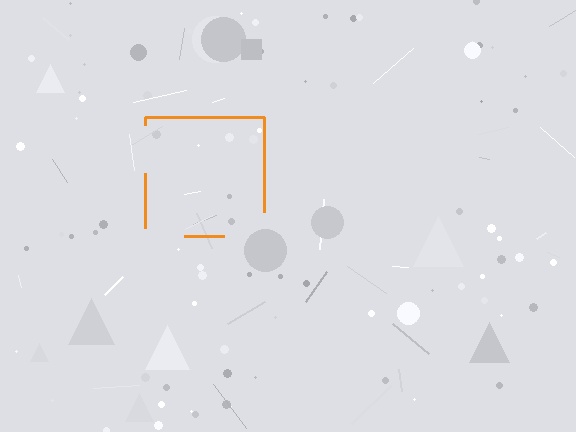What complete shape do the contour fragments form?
The contour fragments form a square.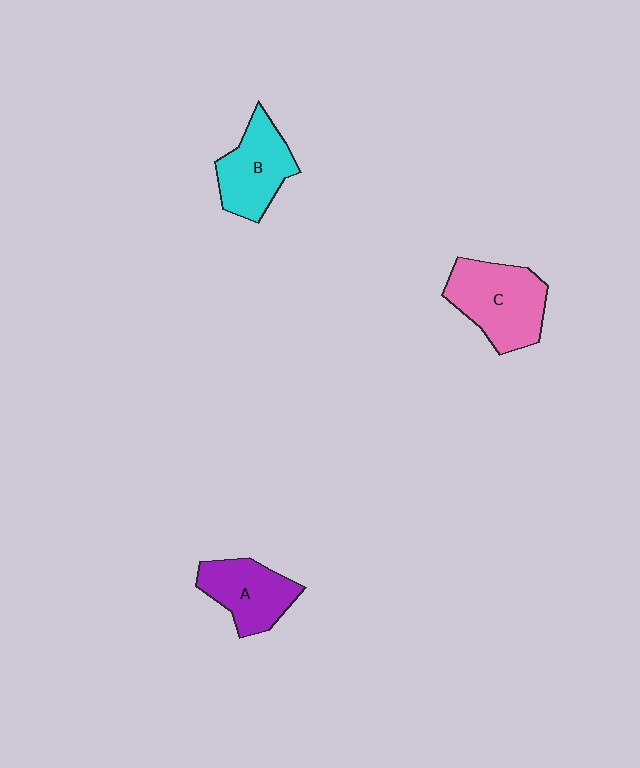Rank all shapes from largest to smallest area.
From largest to smallest: C (pink), B (cyan), A (purple).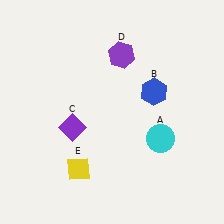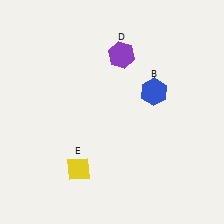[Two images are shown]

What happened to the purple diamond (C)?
The purple diamond (C) was removed in Image 2. It was in the bottom-left area of Image 1.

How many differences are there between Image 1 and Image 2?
There are 2 differences between the two images.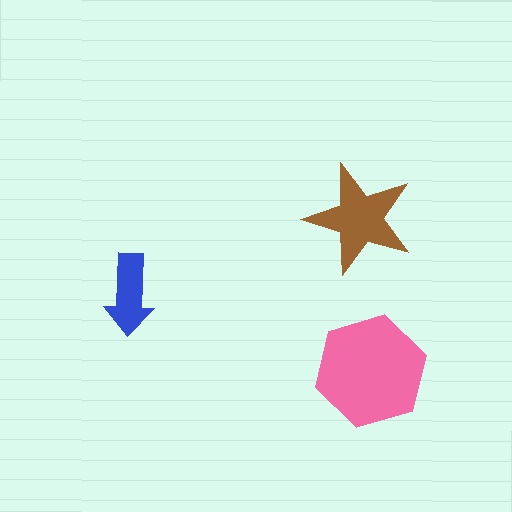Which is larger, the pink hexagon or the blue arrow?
The pink hexagon.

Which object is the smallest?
The blue arrow.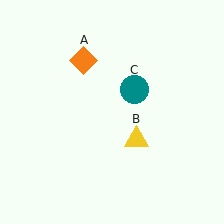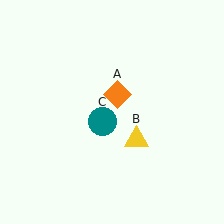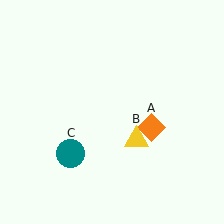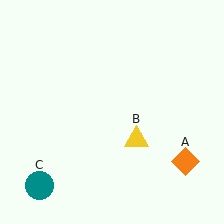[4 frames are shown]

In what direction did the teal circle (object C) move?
The teal circle (object C) moved down and to the left.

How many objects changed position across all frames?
2 objects changed position: orange diamond (object A), teal circle (object C).